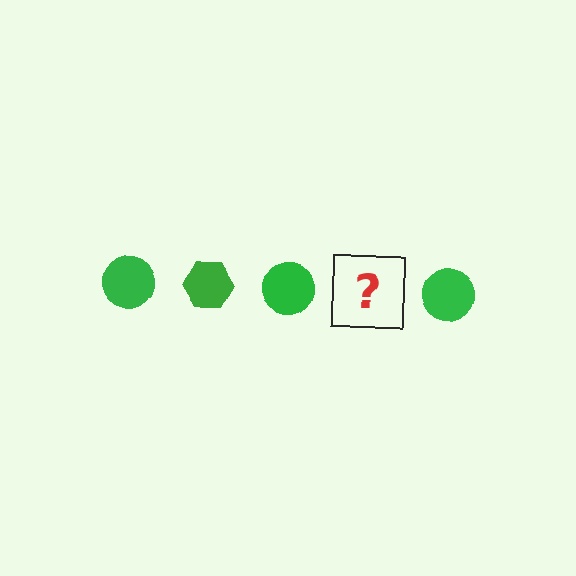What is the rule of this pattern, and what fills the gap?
The rule is that the pattern cycles through circle, hexagon shapes in green. The gap should be filled with a green hexagon.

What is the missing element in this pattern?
The missing element is a green hexagon.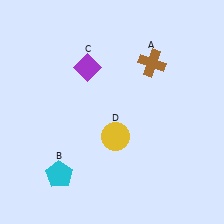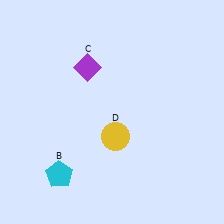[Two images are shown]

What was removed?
The brown cross (A) was removed in Image 2.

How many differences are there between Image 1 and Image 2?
There is 1 difference between the two images.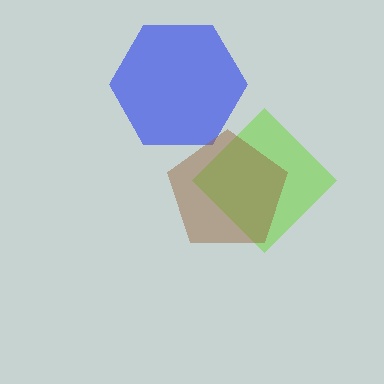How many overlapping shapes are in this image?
There are 3 overlapping shapes in the image.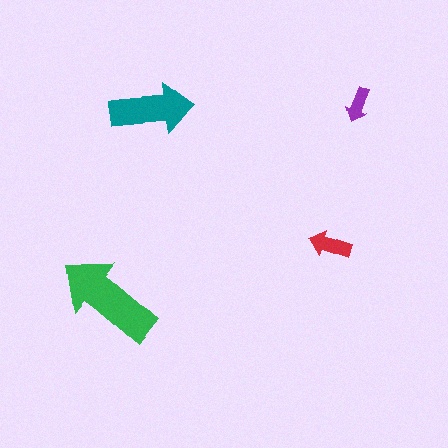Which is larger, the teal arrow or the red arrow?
The teal one.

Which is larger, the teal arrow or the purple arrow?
The teal one.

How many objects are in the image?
There are 4 objects in the image.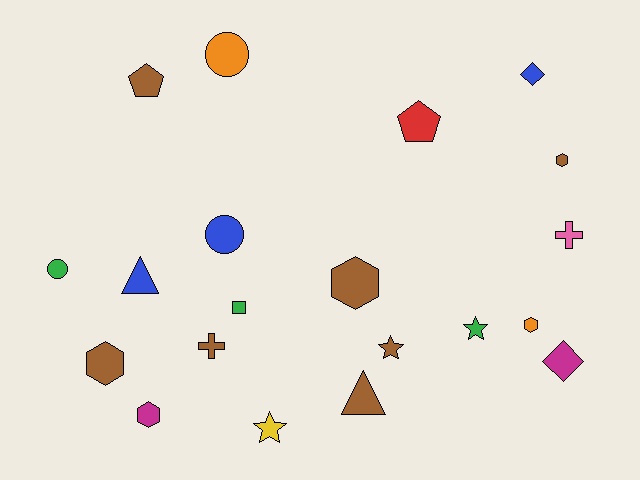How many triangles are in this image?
There are 2 triangles.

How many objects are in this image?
There are 20 objects.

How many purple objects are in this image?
There are no purple objects.